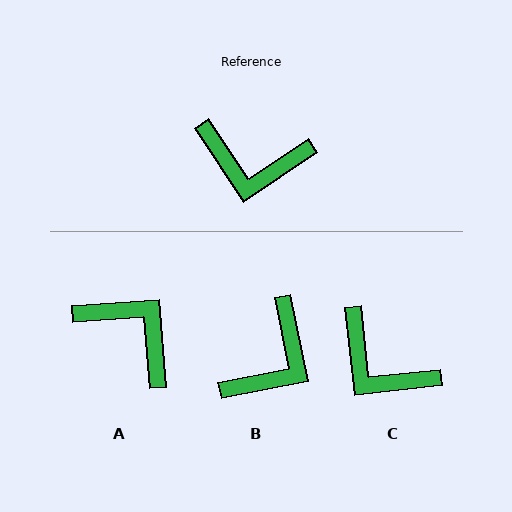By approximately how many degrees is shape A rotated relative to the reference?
Approximately 151 degrees counter-clockwise.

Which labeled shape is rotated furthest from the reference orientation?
A, about 151 degrees away.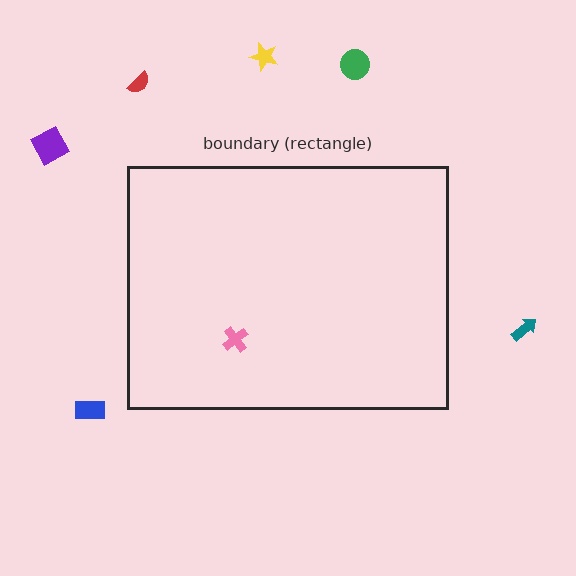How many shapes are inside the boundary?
1 inside, 6 outside.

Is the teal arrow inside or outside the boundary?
Outside.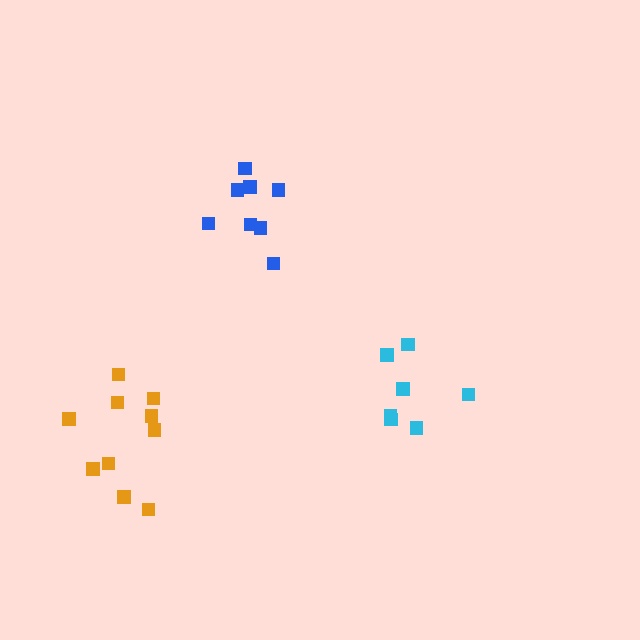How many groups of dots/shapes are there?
There are 3 groups.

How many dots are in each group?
Group 1: 8 dots, Group 2: 7 dots, Group 3: 10 dots (25 total).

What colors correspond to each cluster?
The clusters are colored: blue, cyan, orange.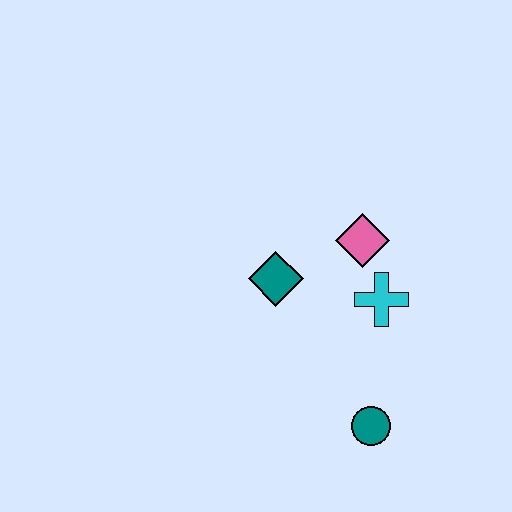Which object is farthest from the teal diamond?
The teal circle is farthest from the teal diamond.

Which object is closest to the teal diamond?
The pink diamond is closest to the teal diamond.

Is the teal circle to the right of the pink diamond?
Yes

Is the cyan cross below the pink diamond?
Yes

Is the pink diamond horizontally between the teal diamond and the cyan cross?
Yes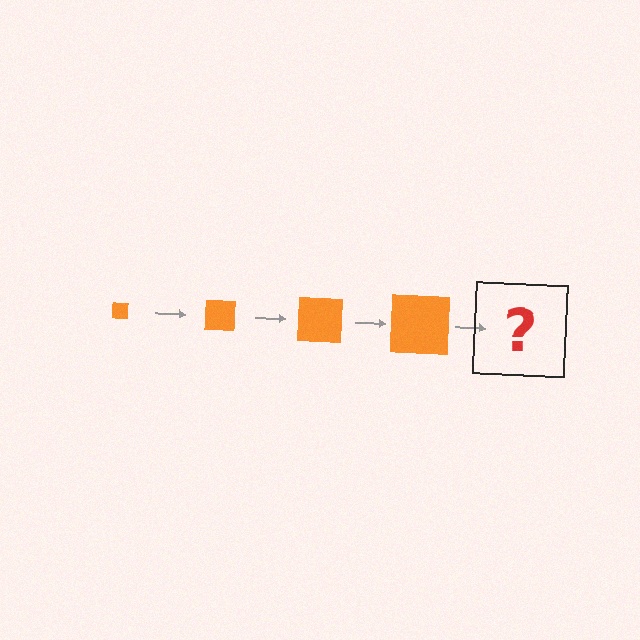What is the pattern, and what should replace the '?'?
The pattern is that the square gets progressively larger each step. The '?' should be an orange square, larger than the previous one.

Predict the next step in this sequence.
The next step is an orange square, larger than the previous one.